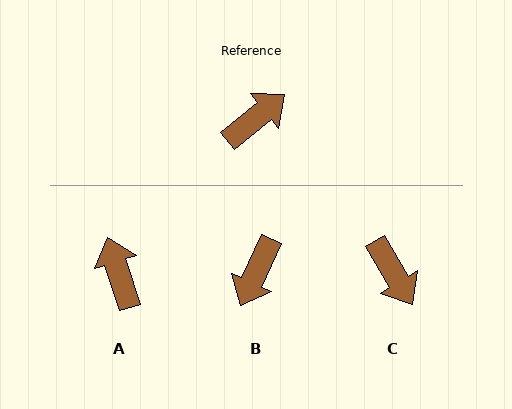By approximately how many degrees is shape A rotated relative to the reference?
Approximately 69 degrees counter-clockwise.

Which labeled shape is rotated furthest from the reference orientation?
B, about 154 degrees away.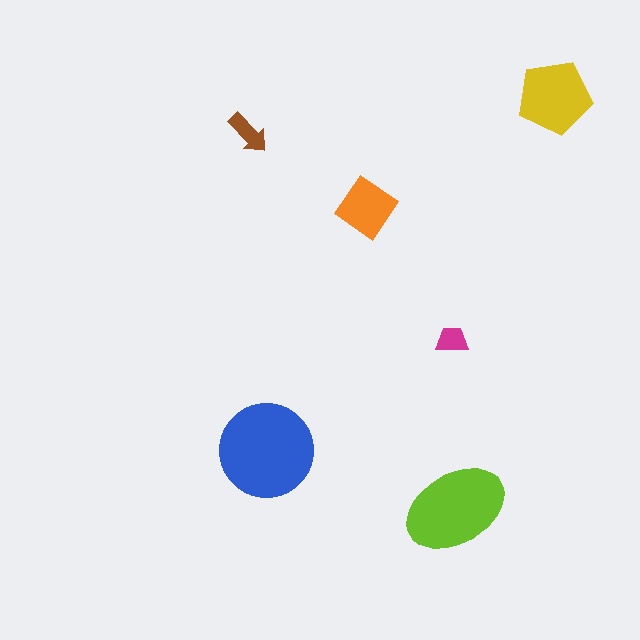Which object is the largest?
The blue circle.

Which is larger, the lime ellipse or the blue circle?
The blue circle.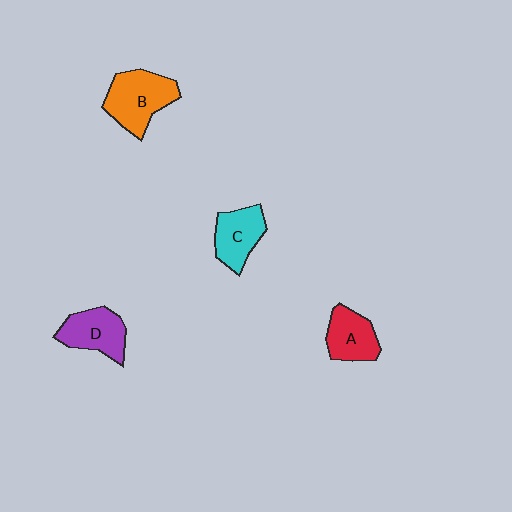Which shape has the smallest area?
Shape A (red).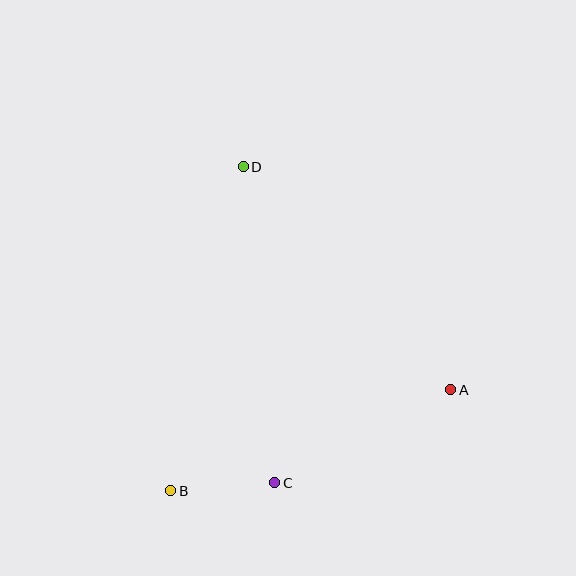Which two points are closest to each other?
Points B and C are closest to each other.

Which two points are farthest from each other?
Points B and D are farthest from each other.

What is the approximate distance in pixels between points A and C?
The distance between A and C is approximately 199 pixels.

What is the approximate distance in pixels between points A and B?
The distance between A and B is approximately 298 pixels.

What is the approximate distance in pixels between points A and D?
The distance between A and D is approximately 304 pixels.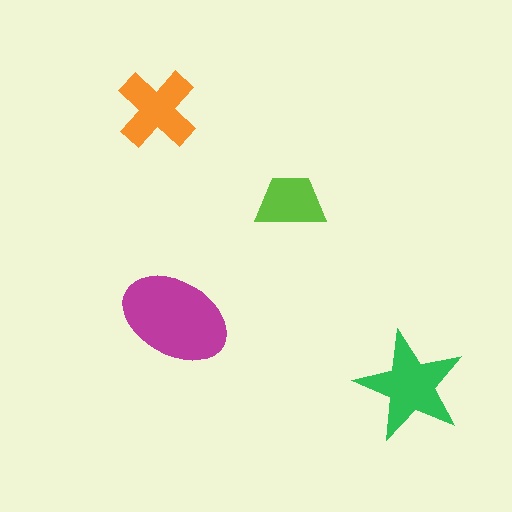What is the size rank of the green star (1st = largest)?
2nd.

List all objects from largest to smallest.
The magenta ellipse, the green star, the orange cross, the lime trapezoid.